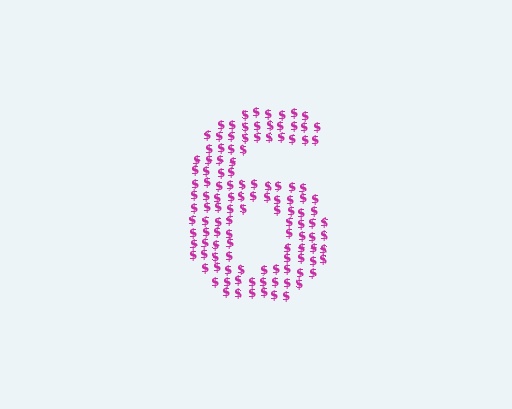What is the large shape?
The large shape is the digit 6.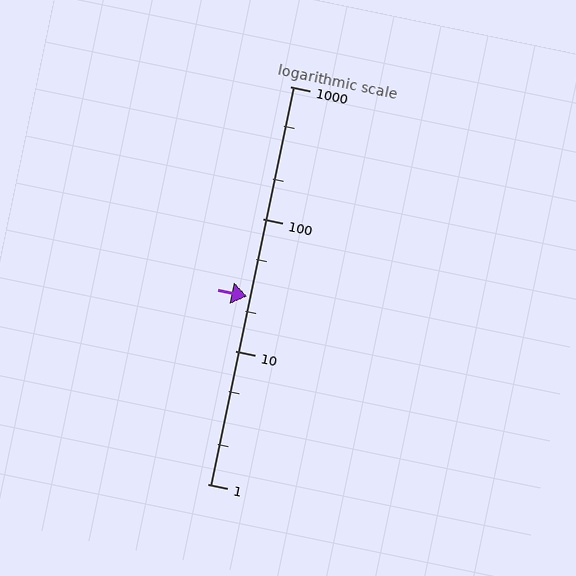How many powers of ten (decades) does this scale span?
The scale spans 3 decades, from 1 to 1000.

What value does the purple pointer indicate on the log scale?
The pointer indicates approximately 26.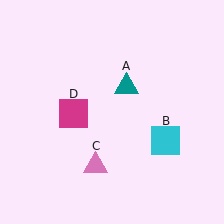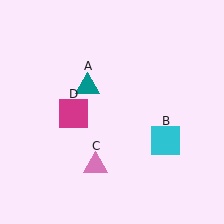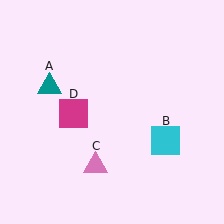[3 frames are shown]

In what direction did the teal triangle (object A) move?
The teal triangle (object A) moved left.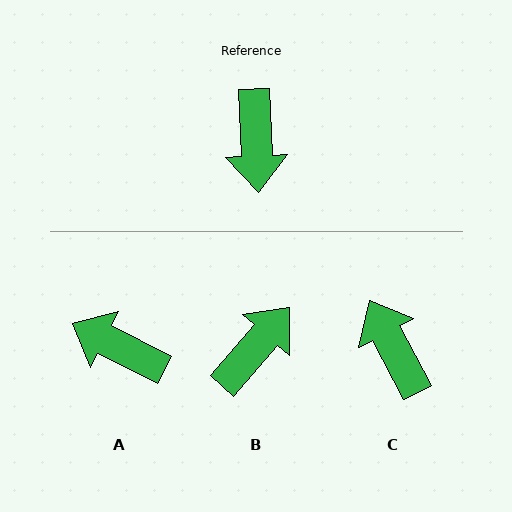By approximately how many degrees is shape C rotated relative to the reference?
Approximately 154 degrees clockwise.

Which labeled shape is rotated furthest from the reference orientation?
C, about 154 degrees away.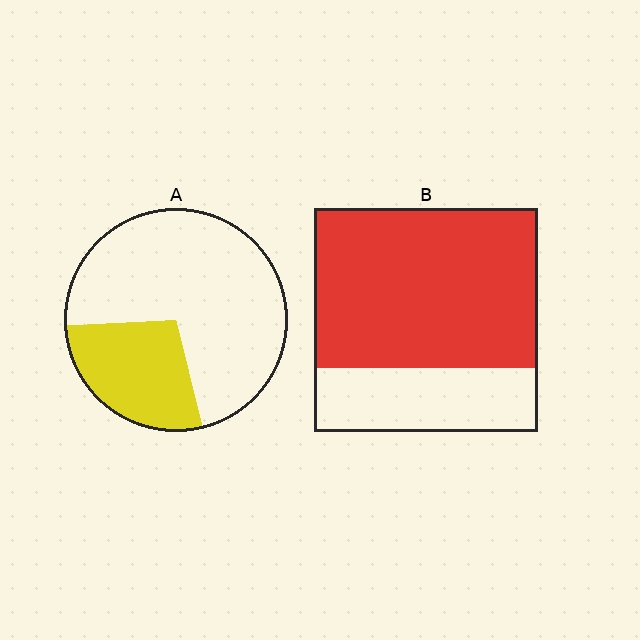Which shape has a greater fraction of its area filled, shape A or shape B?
Shape B.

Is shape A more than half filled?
No.